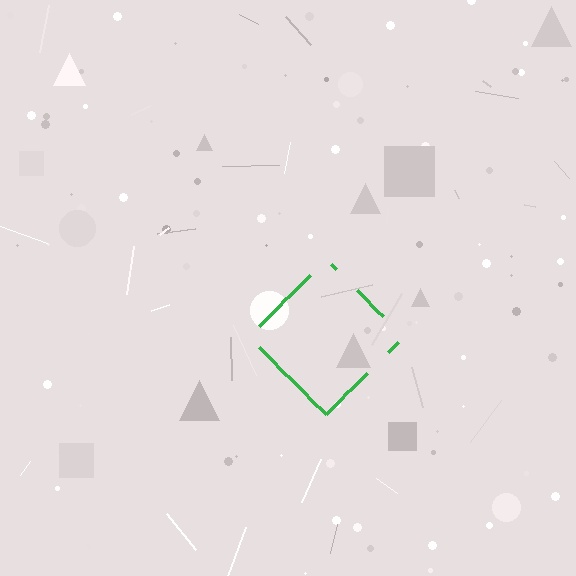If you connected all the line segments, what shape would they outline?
They would outline a diamond.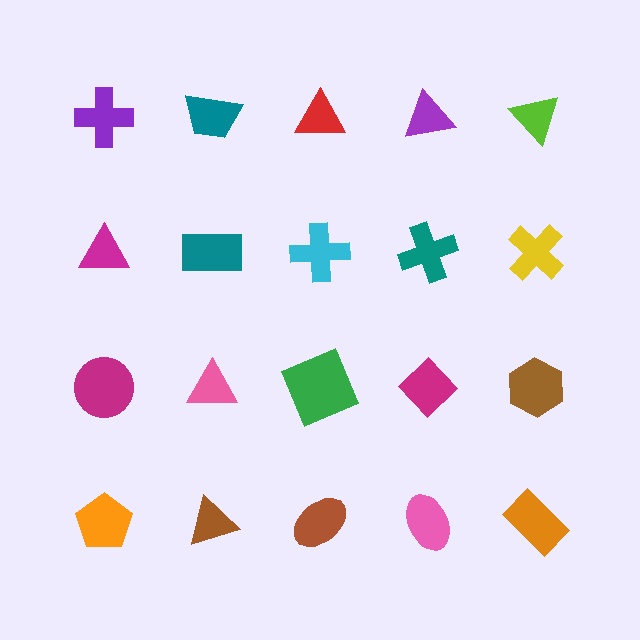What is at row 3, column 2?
A pink triangle.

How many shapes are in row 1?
5 shapes.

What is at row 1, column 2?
A teal trapezoid.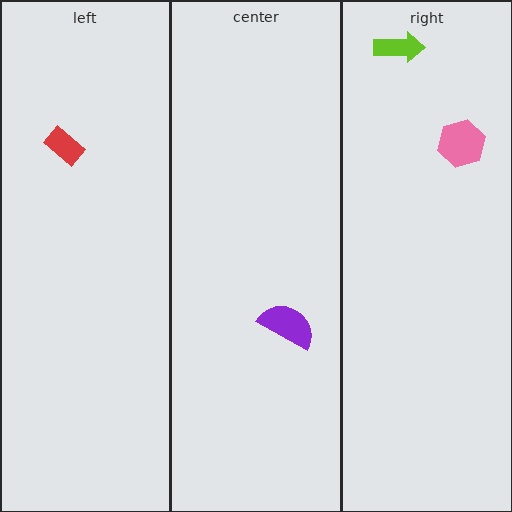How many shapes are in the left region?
1.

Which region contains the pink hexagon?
The right region.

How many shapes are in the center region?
1.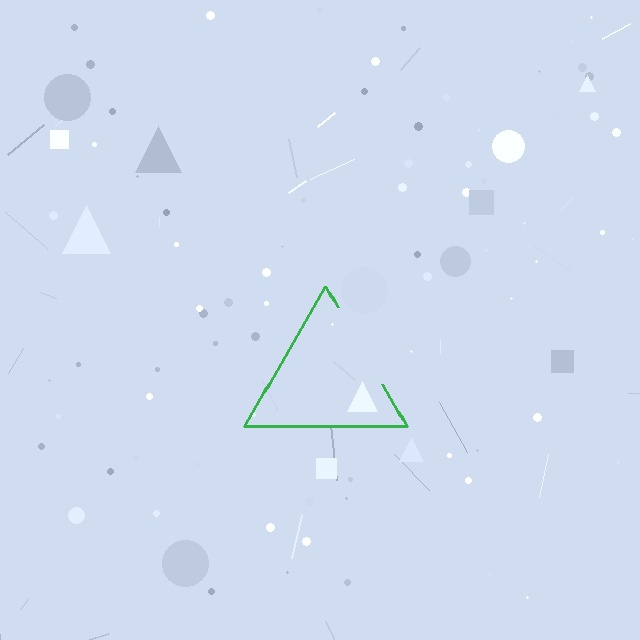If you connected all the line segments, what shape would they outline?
They would outline a triangle.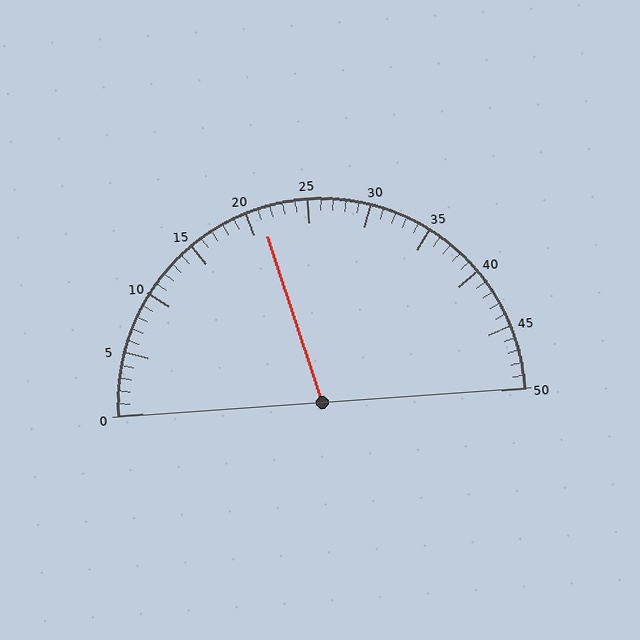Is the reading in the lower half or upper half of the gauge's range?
The reading is in the lower half of the range (0 to 50).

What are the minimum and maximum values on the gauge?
The gauge ranges from 0 to 50.